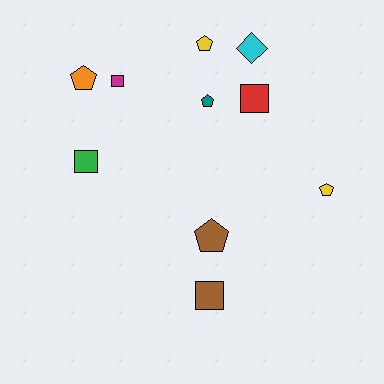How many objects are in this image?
There are 10 objects.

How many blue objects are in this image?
There are no blue objects.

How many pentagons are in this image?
There are 5 pentagons.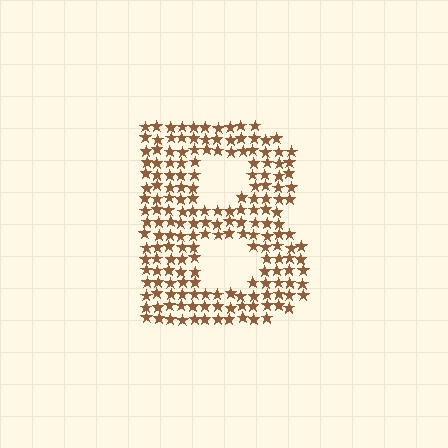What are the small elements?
The small elements are stars.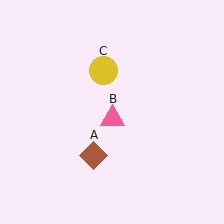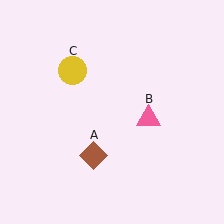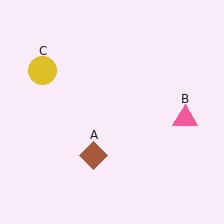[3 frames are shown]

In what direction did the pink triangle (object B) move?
The pink triangle (object B) moved right.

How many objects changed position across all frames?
2 objects changed position: pink triangle (object B), yellow circle (object C).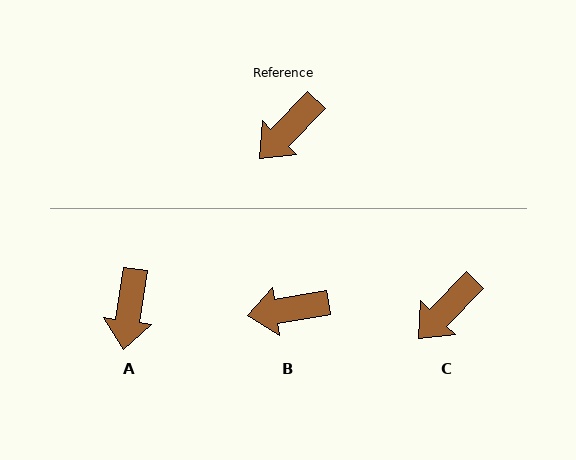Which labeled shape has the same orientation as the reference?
C.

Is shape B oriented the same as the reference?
No, it is off by about 36 degrees.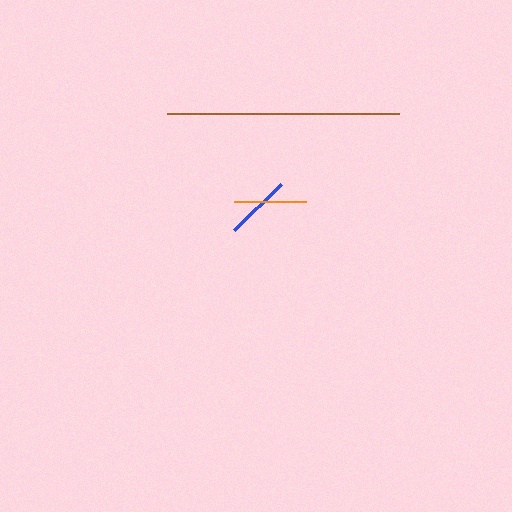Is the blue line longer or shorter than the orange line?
The orange line is longer than the blue line.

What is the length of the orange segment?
The orange segment is approximately 72 pixels long.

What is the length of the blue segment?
The blue segment is approximately 66 pixels long.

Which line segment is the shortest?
The blue line is the shortest at approximately 66 pixels.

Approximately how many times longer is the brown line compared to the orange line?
The brown line is approximately 3.2 times the length of the orange line.